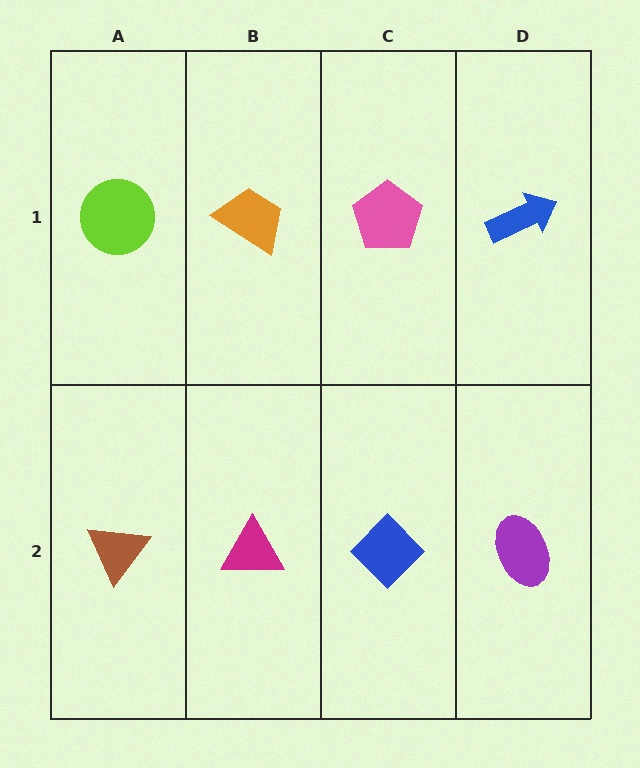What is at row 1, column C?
A pink pentagon.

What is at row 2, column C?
A blue diamond.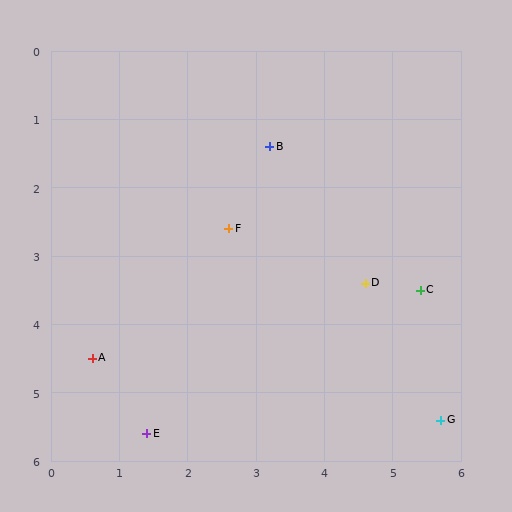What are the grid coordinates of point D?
Point D is at approximately (4.6, 3.4).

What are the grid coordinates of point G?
Point G is at approximately (5.7, 5.4).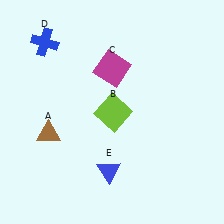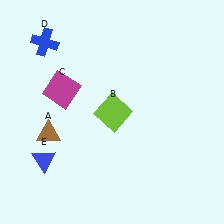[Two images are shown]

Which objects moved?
The objects that moved are: the magenta square (C), the blue triangle (E).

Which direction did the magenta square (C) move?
The magenta square (C) moved left.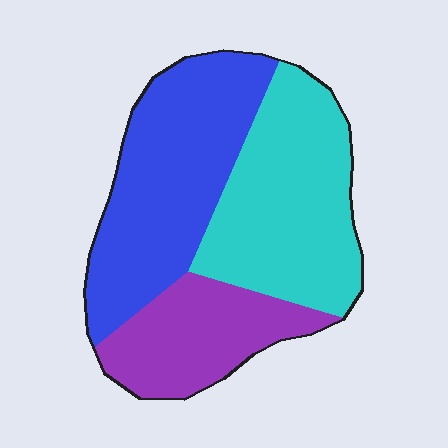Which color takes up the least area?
Purple, at roughly 25%.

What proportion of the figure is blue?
Blue takes up between a quarter and a half of the figure.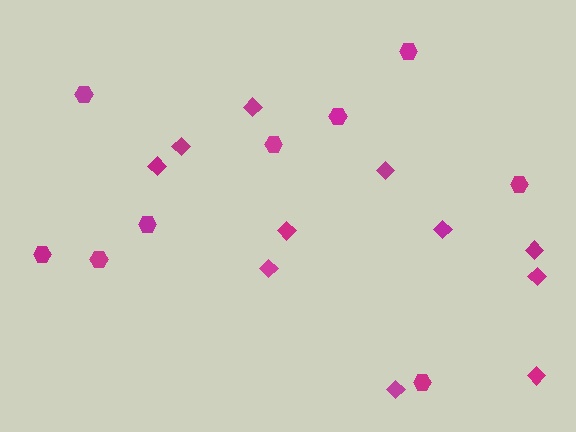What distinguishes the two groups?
There are 2 groups: one group of hexagons (9) and one group of diamonds (11).